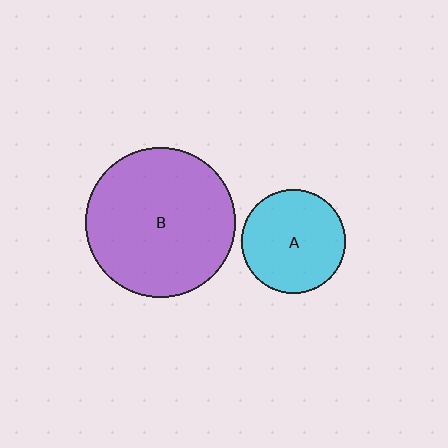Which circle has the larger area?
Circle B (purple).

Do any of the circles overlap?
No, none of the circles overlap.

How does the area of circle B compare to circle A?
Approximately 2.1 times.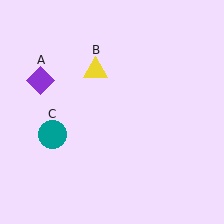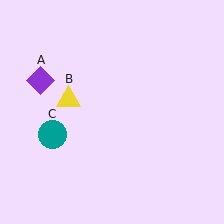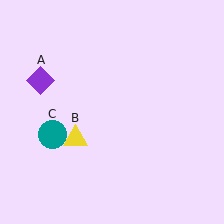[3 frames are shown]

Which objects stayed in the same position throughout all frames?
Purple diamond (object A) and teal circle (object C) remained stationary.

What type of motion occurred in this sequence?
The yellow triangle (object B) rotated counterclockwise around the center of the scene.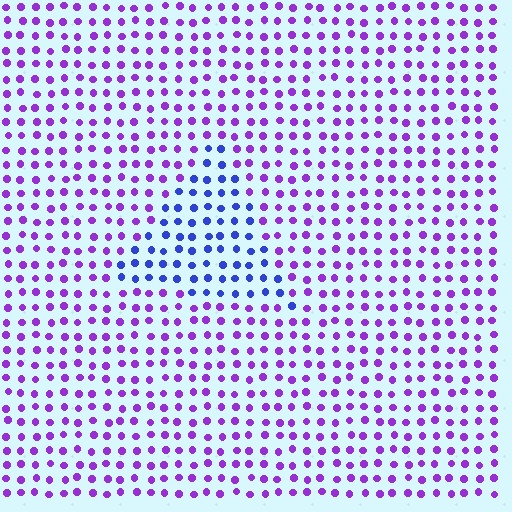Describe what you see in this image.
The image is filled with small purple elements in a uniform arrangement. A triangle-shaped region is visible where the elements are tinted to a slightly different hue, forming a subtle color boundary.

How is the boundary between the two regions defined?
The boundary is defined purely by a slight shift in hue (about 47 degrees). Spacing, size, and orientation are identical on both sides.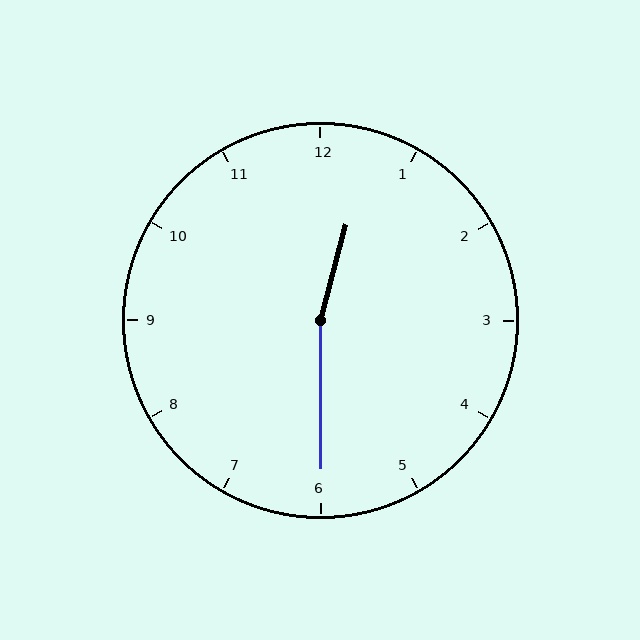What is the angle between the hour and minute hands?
Approximately 165 degrees.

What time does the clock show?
12:30.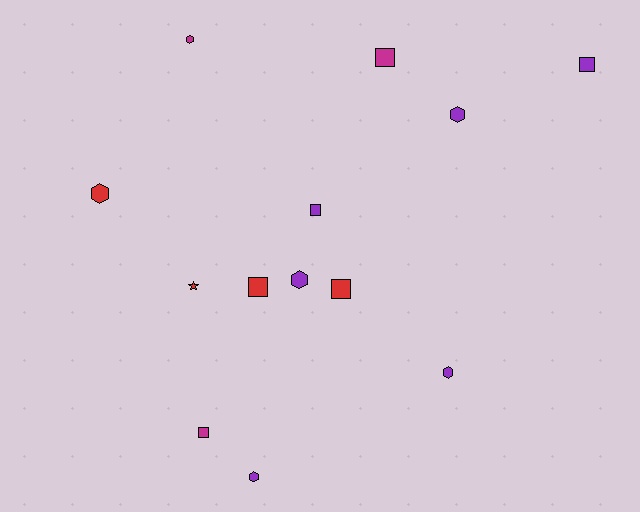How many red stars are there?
There is 1 red star.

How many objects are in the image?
There are 13 objects.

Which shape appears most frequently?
Hexagon, with 6 objects.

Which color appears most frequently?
Purple, with 6 objects.